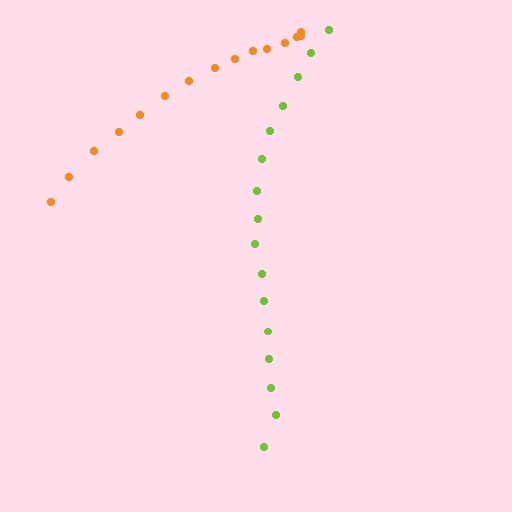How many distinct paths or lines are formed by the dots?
There are 2 distinct paths.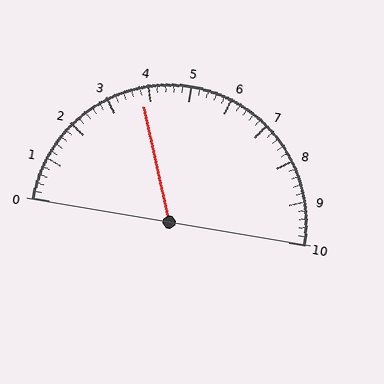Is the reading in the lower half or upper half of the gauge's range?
The reading is in the lower half of the range (0 to 10).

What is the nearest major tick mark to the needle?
The nearest major tick mark is 4.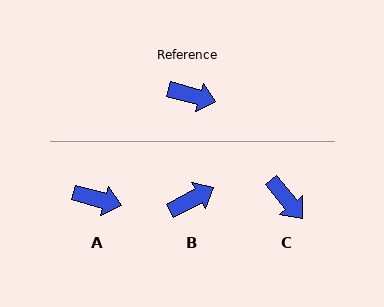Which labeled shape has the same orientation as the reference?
A.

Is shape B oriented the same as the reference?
No, it is off by about 43 degrees.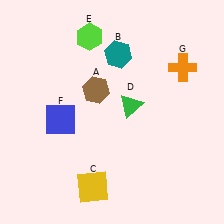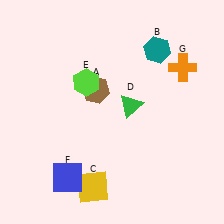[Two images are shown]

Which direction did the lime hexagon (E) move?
The lime hexagon (E) moved down.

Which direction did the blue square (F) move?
The blue square (F) moved down.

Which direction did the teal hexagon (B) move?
The teal hexagon (B) moved right.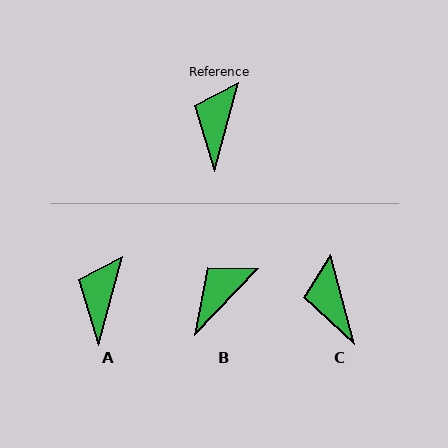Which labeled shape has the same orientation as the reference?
A.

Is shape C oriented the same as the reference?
No, it is off by about 30 degrees.